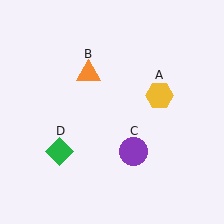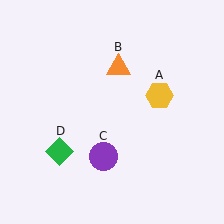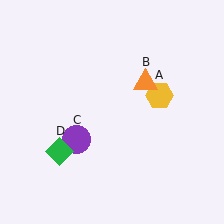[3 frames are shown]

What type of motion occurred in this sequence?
The orange triangle (object B), purple circle (object C) rotated clockwise around the center of the scene.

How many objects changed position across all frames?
2 objects changed position: orange triangle (object B), purple circle (object C).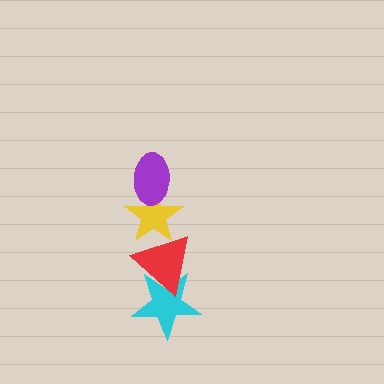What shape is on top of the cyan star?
The red triangle is on top of the cyan star.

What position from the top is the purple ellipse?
The purple ellipse is 1st from the top.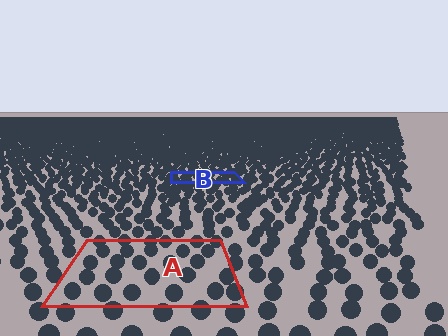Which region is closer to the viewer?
Region A is closer. The texture elements there are larger and more spread out.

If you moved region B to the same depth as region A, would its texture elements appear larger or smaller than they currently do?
They would appear larger. At a closer depth, the same texture elements are projected at a bigger on-screen size.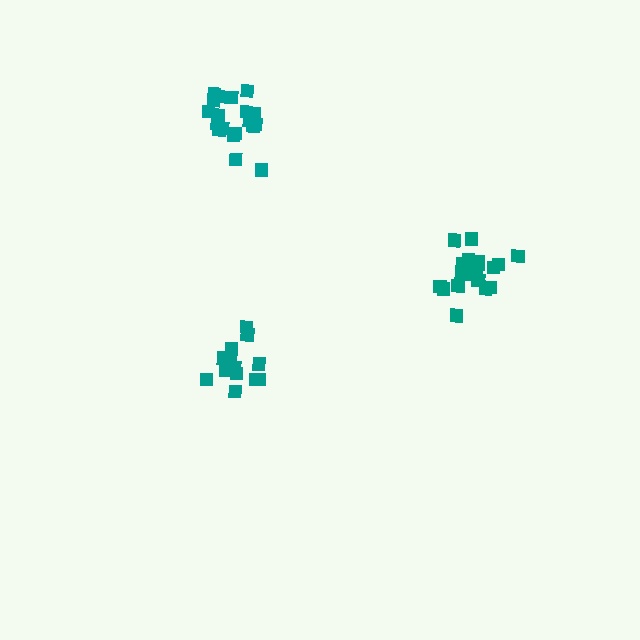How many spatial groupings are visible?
There are 3 spatial groupings.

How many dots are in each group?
Group 1: 15 dots, Group 2: 21 dots, Group 3: 19 dots (55 total).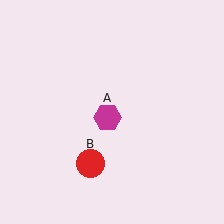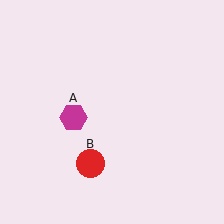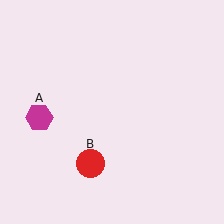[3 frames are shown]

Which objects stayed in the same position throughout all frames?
Red circle (object B) remained stationary.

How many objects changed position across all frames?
1 object changed position: magenta hexagon (object A).